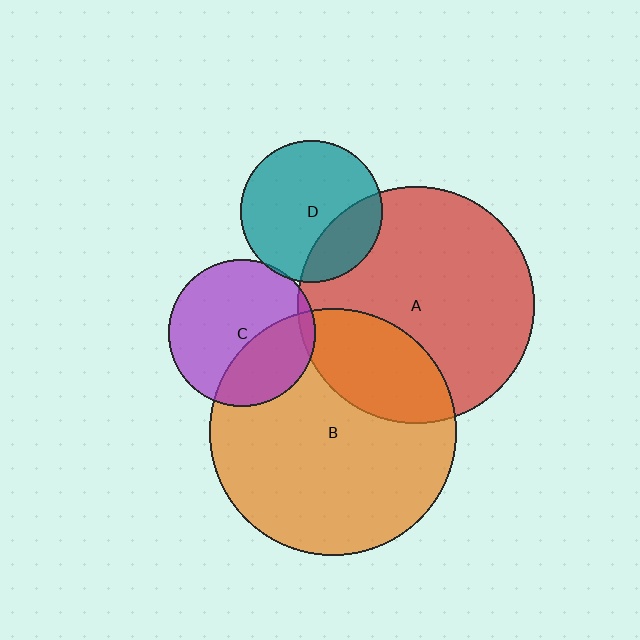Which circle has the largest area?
Circle B (orange).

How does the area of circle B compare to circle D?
Approximately 3.0 times.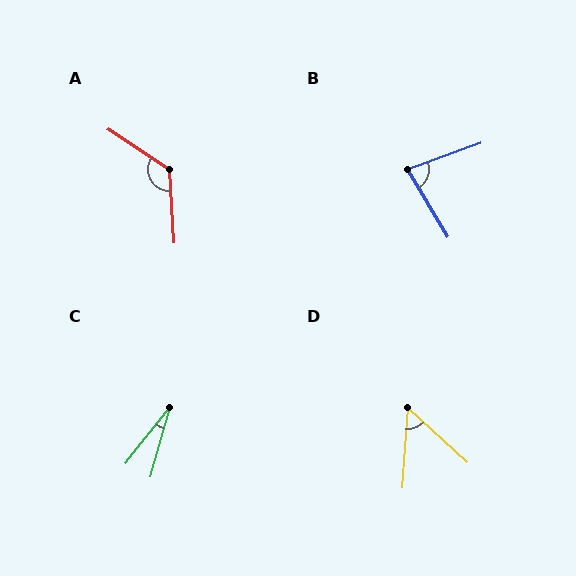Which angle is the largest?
A, at approximately 127 degrees.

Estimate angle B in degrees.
Approximately 79 degrees.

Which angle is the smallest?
C, at approximately 22 degrees.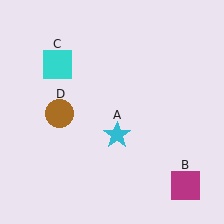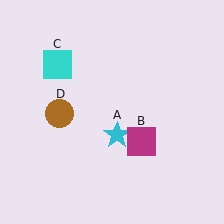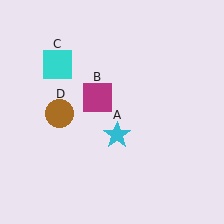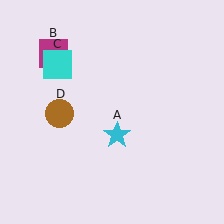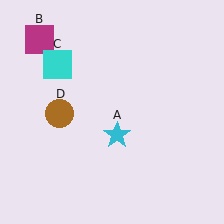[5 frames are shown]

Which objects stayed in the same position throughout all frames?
Cyan star (object A) and cyan square (object C) and brown circle (object D) remained stationary.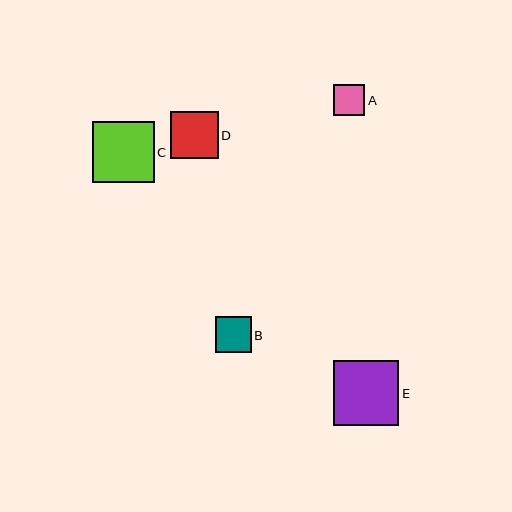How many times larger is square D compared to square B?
Square D is approximately 1.3 times the size of square B.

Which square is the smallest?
Square A is the smallest with a size of approximately 32 pixels.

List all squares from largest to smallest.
From largest to smallest: E, C, D, B, A.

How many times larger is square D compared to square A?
Square D is approximately 1.5 times the size of square A.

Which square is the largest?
Square E is the largest with a size of approximately 65 pixels.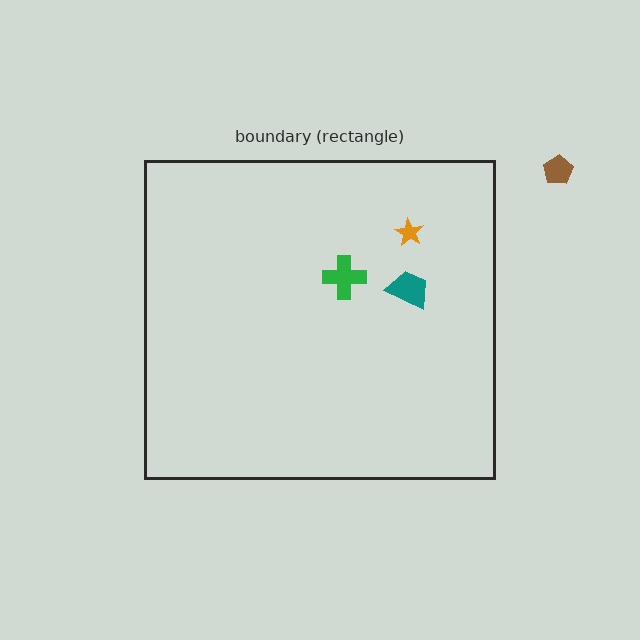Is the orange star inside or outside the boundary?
Inside.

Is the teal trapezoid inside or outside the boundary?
Inside.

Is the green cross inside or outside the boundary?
Inside.